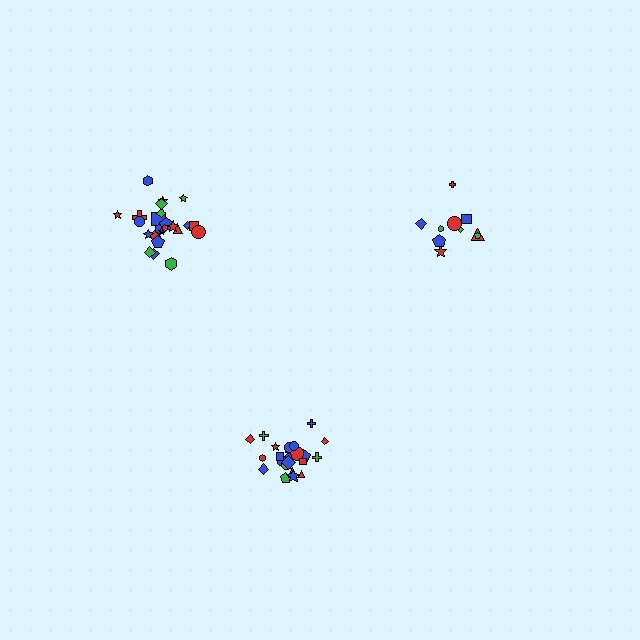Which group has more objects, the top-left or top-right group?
The top-left group.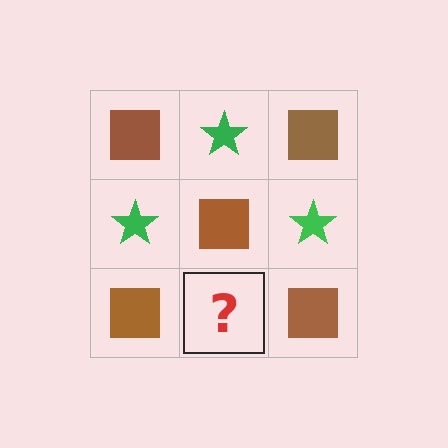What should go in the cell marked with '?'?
The missing cell should contain a green star.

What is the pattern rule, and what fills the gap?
The rule is that it alternates brown square and green star in a checkerboard pattern. The gap should be filled with a green star.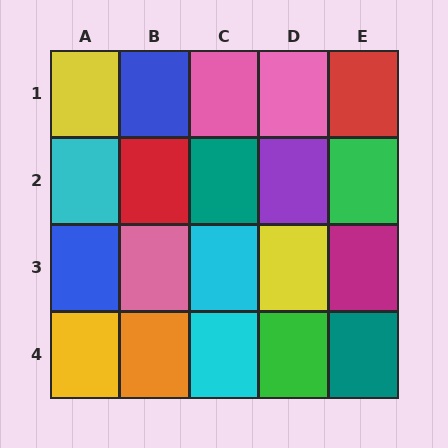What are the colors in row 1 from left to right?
Yellow, blue, pink, pink, red.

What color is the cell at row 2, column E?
Green.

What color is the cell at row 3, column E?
Magenta.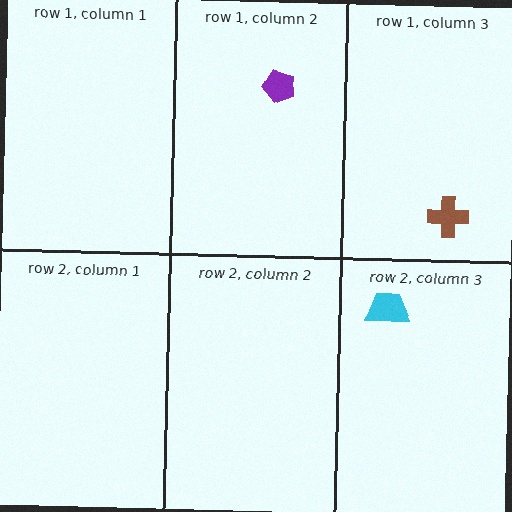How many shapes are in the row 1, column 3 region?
1.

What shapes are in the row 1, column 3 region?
The brown cross.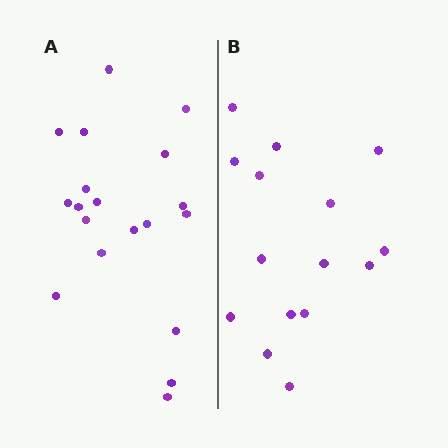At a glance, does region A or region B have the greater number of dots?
Region A (the left region) has more dots.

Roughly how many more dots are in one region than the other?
Region A has about 4 more dots than region B.